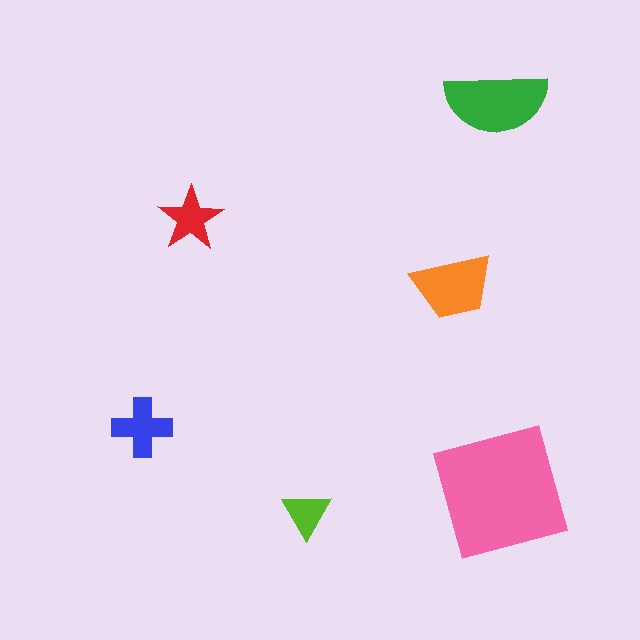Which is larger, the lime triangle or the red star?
The red star.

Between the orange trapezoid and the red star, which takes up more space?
The orange trapezoid.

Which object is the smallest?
The lime triangle.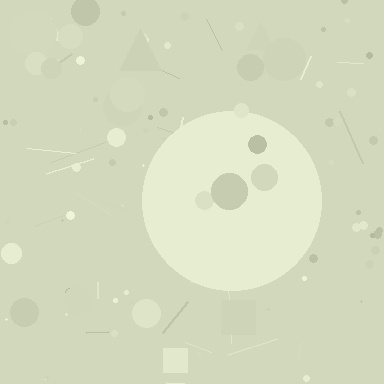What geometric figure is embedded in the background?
A circle is embedded in the background.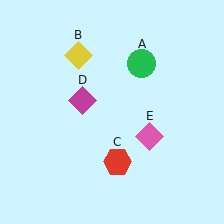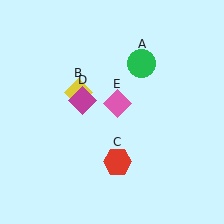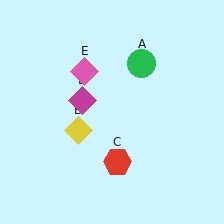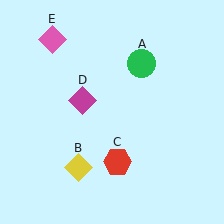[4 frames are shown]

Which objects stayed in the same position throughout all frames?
Green circle (object A) and red hexagon (object C) and magenta diamond (object D) remained stationary.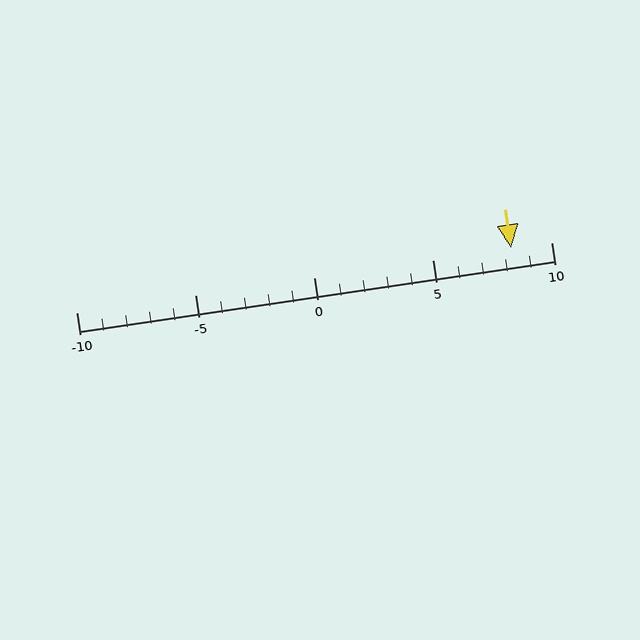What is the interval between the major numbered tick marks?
The major tick marks are spaced 5 units apart.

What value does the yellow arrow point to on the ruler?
The yellow arrow points to approximately 8.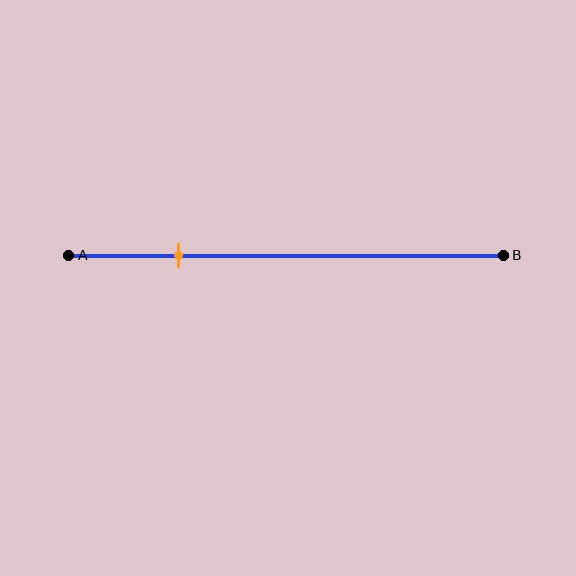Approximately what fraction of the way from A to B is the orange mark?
The orange mark is approximately 25% of the way from A to B.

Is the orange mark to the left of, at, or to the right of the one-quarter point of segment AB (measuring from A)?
The orange mark is approximately at the one-quarter point of segment AB.